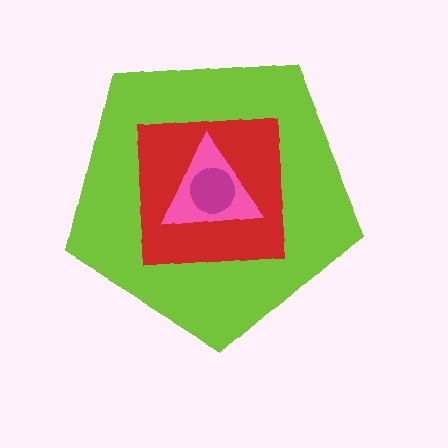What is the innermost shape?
The magenta circle.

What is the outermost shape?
The lime pentagon.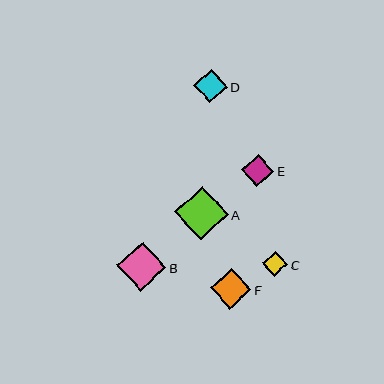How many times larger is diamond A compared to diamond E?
Diamond A is approximately 1.7 times the size of diamond E.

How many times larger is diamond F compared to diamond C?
Diamond F is approximately 1.6 times the size of diamond C.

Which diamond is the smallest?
Diamond C is the smallest with a size of approximately 25 pixels.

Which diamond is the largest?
Diamond A is the largest with a size of approximately 54 pixels.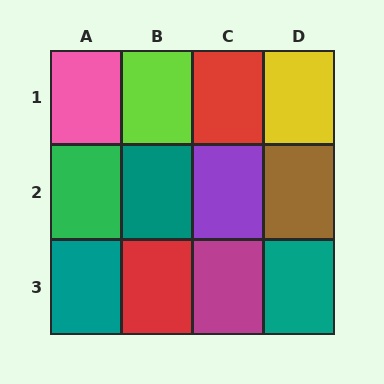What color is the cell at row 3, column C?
Magenta.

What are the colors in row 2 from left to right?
Green, teal, purple, brown.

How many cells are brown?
1 cell is brown.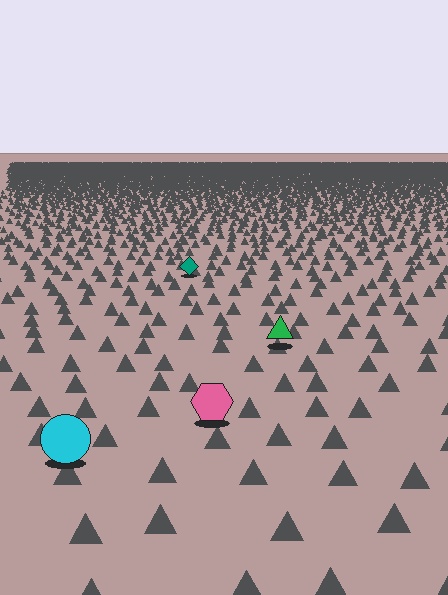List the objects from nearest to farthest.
From nearest to farthest: the cyan circle, the pink hexagon, the green triangle, the teal diamond.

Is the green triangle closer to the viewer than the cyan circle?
No. The cyan circle is closer — you can tell from the texture gradient: the ground texture is coarser near it.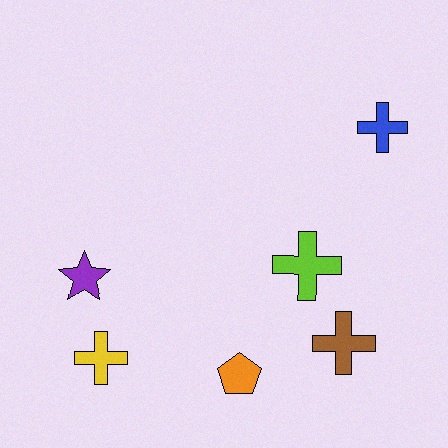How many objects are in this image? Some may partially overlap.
There are 6 objects.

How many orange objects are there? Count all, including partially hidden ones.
There is 1 orange object.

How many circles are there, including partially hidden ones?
There are no circles.